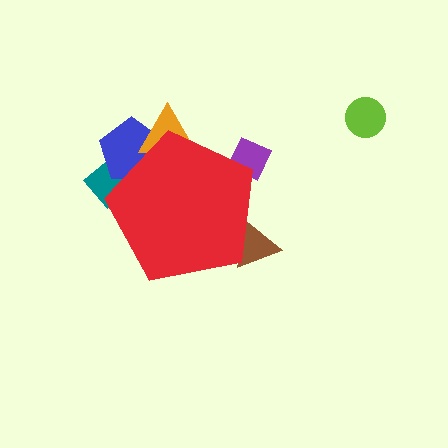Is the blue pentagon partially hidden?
Yes, the blue pentagon is partially hidden behind the red pentagon.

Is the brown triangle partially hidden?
Yes, the brown triangle is partially hidden behind the red pentagon.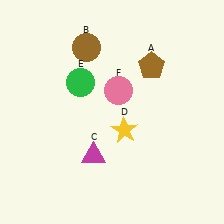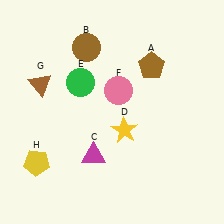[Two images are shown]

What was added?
A brown triangle (G), a yellow pentagon (H) were added in Image 2.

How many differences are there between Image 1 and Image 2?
There are 2 differences between the two images.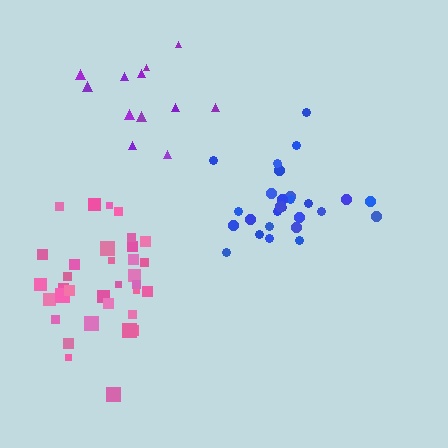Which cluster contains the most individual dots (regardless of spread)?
Pink (34).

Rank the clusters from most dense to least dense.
blue, pink, purple.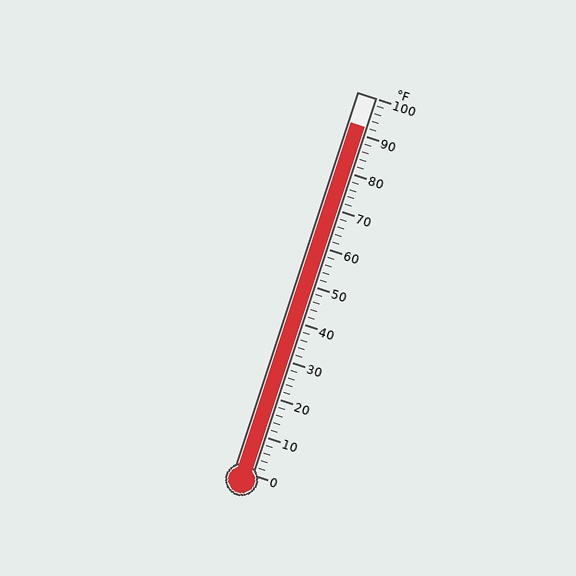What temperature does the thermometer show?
The thermometer shows approximately 92°F.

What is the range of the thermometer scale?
The thermometer scale ranges from 0°F to 100°F.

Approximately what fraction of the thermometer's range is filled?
The thermometer is filled to approximately 90% of its range.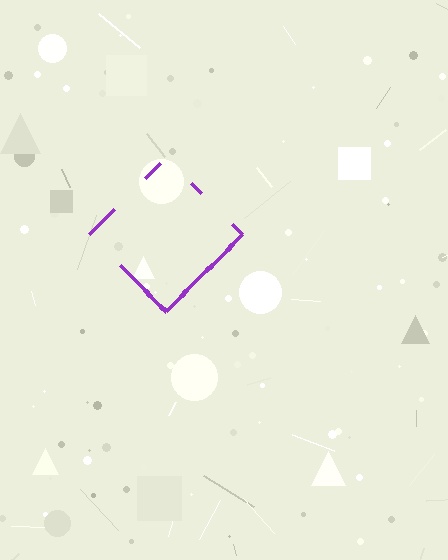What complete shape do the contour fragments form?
The contour fragments form a diamond.